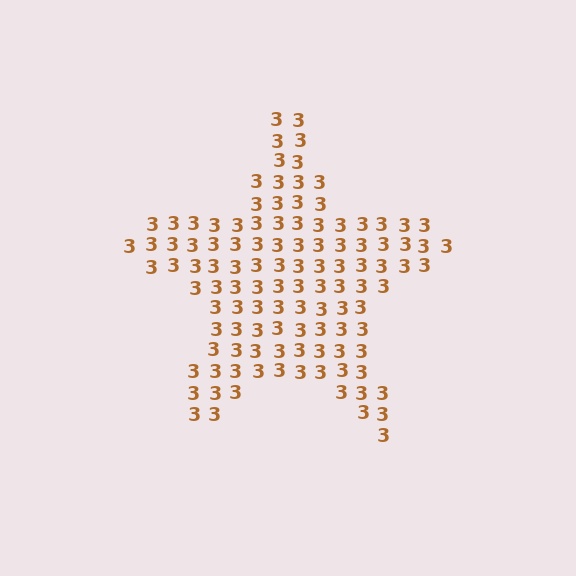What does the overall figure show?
The overall figure shows a star.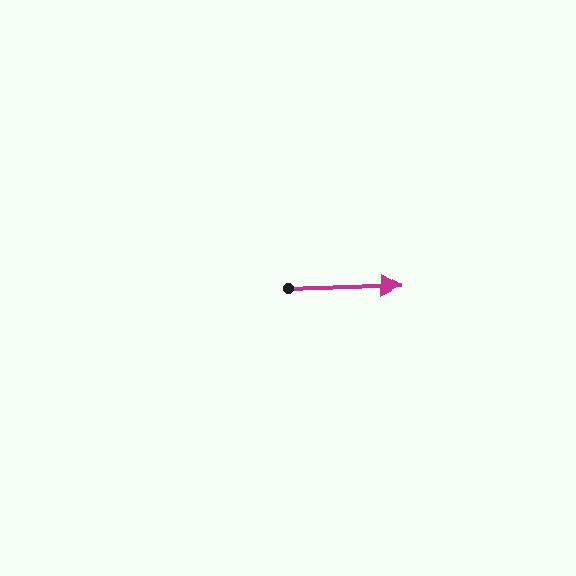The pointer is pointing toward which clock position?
Roughly 3 o'clock.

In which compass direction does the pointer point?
East.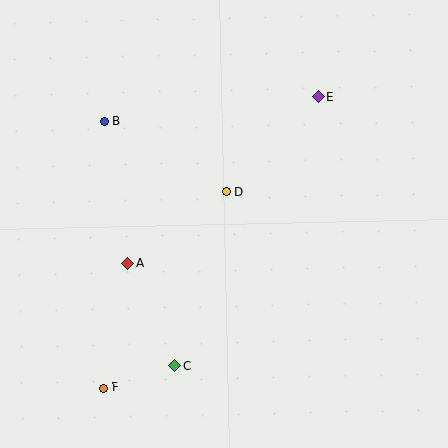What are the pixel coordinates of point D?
Point D is at (227, 192).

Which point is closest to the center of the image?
Point D at (227, 192) is closest to the center.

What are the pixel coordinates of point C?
Point C is at (175, 366).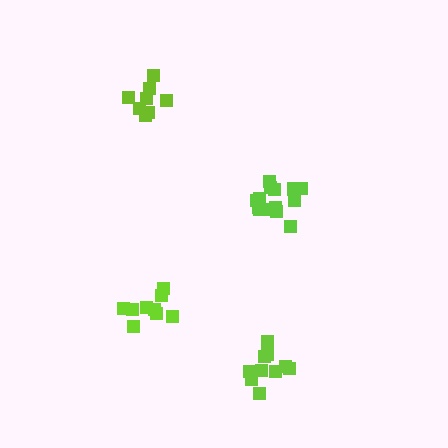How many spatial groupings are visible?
There are 4 spatial groupings.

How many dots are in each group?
Group 1: 8 dots, Group 2: 9 dots, Group 3: 14 dots, Group 4: 10 dots (41 total).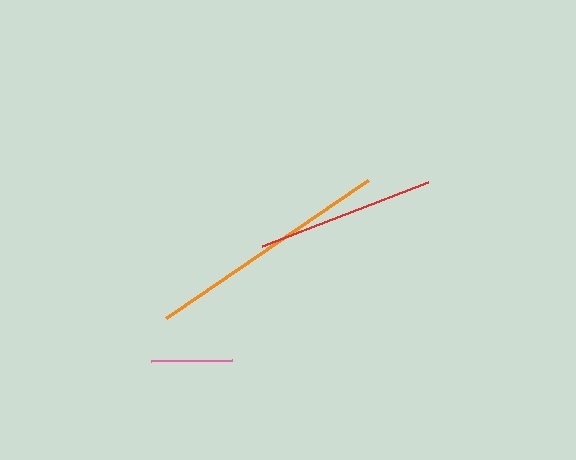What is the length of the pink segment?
The pink segment is approximately 81 pixels long.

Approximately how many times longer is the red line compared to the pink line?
The red line is approximately 2.2 times the length of the pink line.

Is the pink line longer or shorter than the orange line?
The orange line is longer than the pink line.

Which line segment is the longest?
The orange line is the longest at approximately 245 pixels.